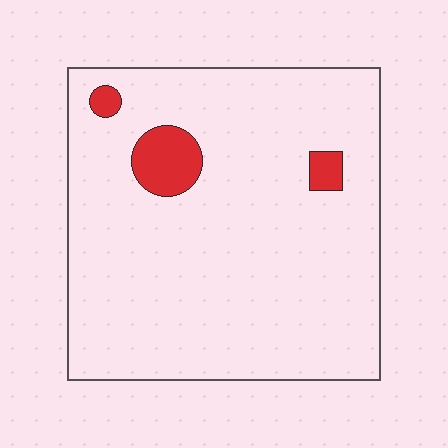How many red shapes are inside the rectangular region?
3.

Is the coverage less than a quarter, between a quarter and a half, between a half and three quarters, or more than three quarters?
Less than a quarter.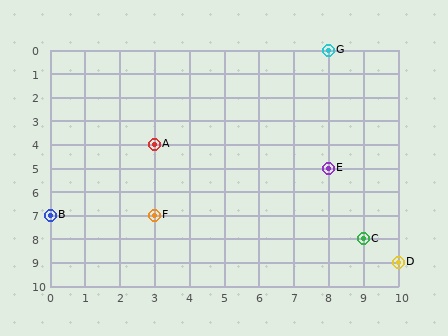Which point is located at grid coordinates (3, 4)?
Point A is at (3, 4).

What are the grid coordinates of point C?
Point C is at grid coordinates (9, 8).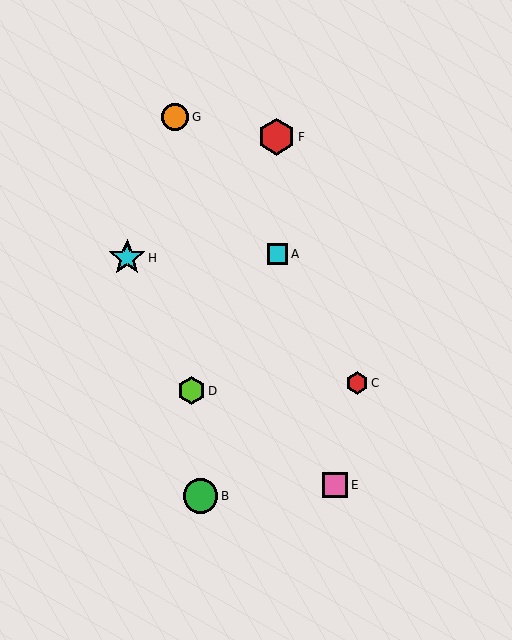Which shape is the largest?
The red hexagon (labeled F) is the largest.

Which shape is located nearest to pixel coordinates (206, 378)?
The lime hexagon (labeled D) at (191, 391) is nearest to that location.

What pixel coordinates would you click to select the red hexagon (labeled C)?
Click at (357, 383) to select the red hexagon C.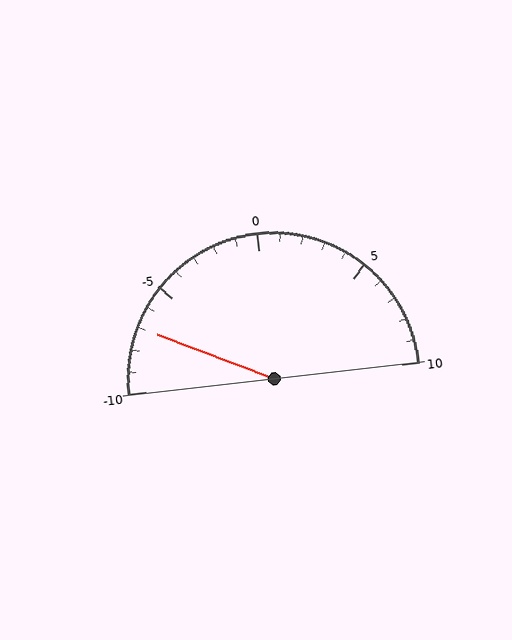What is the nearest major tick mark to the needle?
The nearest major tick mark is -5.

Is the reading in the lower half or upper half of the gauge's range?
The reading is in the lower half of the range (-10 to 10).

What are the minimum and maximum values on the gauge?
The gauge ranges from -10 to 10.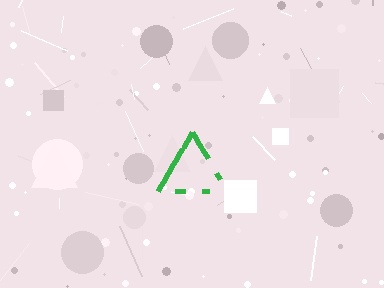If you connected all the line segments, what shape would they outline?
They would outline a triangle.